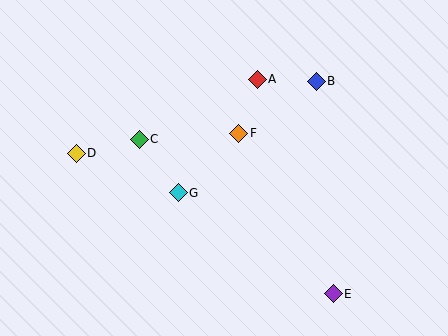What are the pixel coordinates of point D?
Point D is at (76, 153).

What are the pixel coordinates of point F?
Point F is at (239, 133).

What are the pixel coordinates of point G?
Point G is at (178, 193).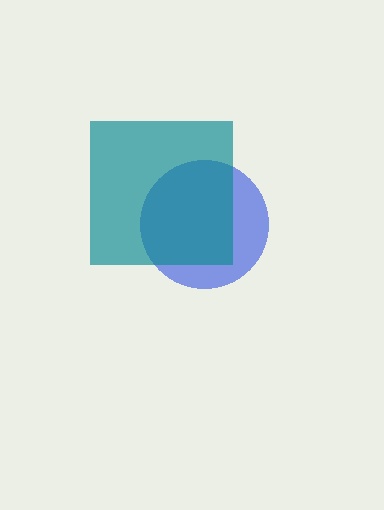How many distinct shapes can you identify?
There are 2 distinct shapes: a blue circle, a teal square.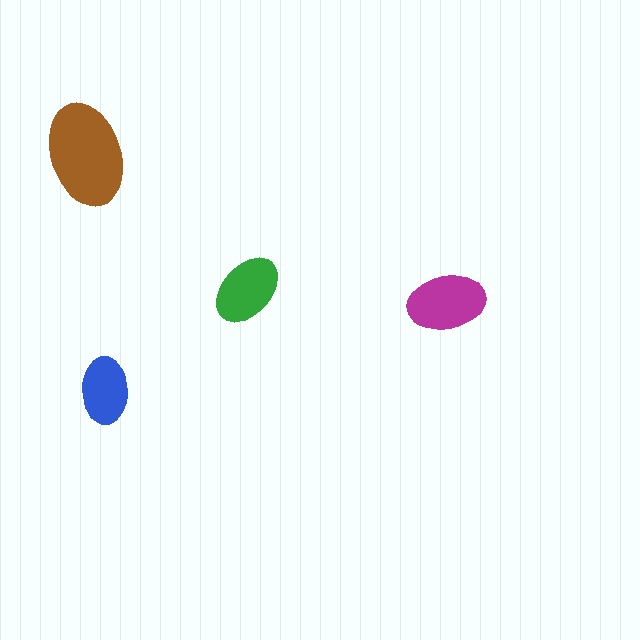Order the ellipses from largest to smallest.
the brown one, the magenta one, the green one, the blue one.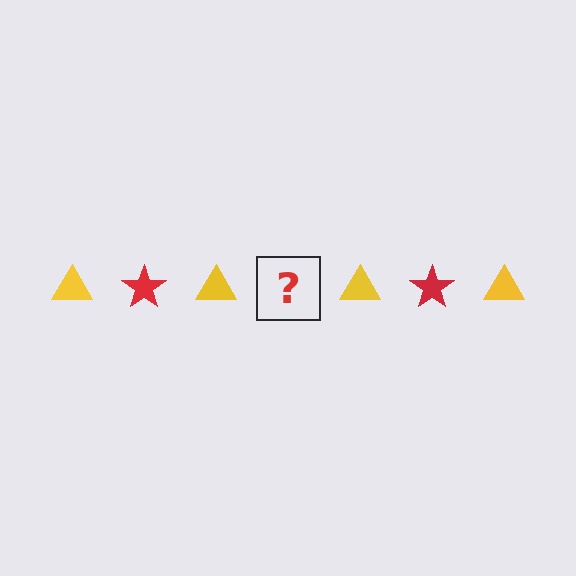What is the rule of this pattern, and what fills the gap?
The rule is that the pattern alternates between yellow triangle and red star. The gap should be filled with a red star.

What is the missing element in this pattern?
The missing element is a red star.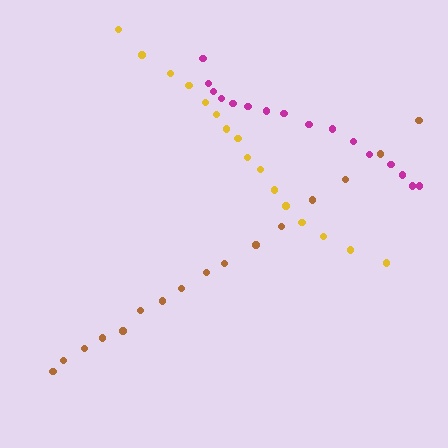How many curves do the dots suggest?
There are 3 distinct paths.